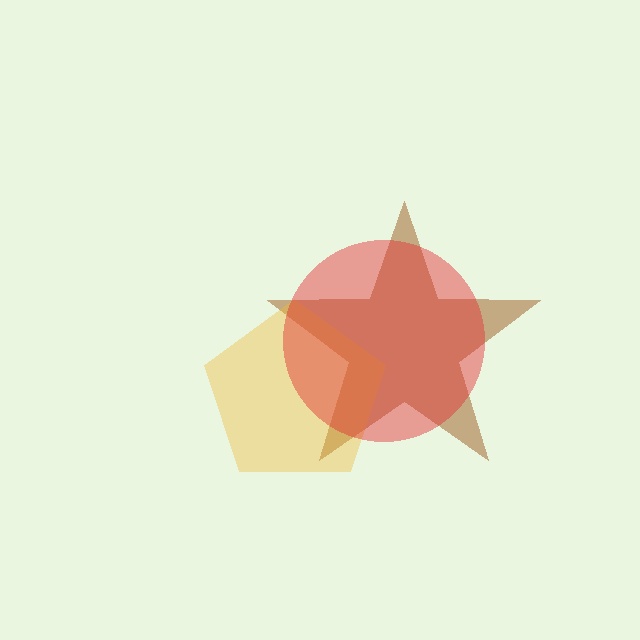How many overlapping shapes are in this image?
There are 3 overlapping shapes in the image.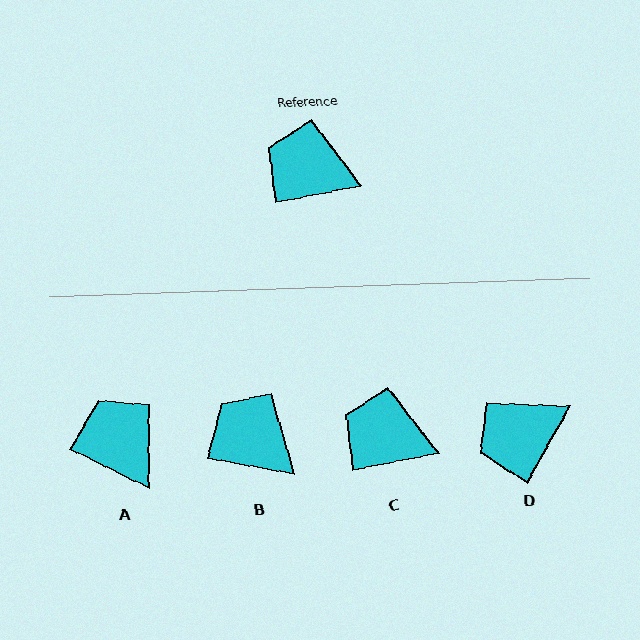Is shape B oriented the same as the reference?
No, it is off by about 21 degrees.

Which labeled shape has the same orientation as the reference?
C.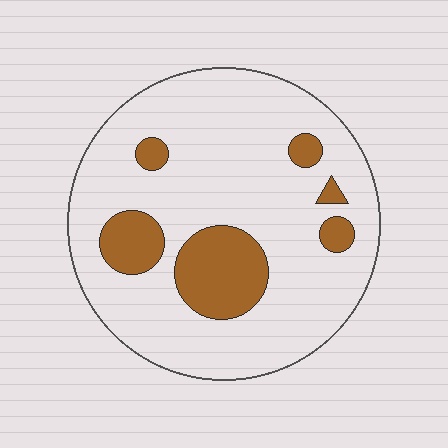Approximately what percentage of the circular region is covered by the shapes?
Approximately 20%.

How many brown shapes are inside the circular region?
6.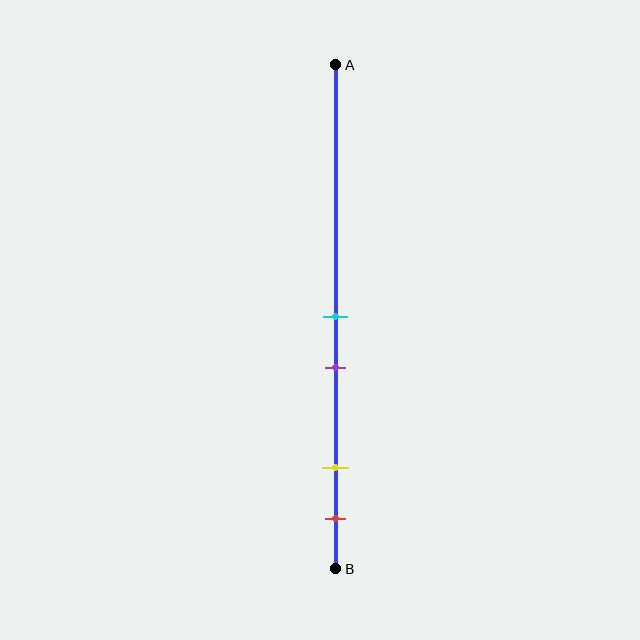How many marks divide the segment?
There are 4 marks dividing the segment.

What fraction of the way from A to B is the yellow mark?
The yellow mark is approximately 80% (0.8) of the way from A to B.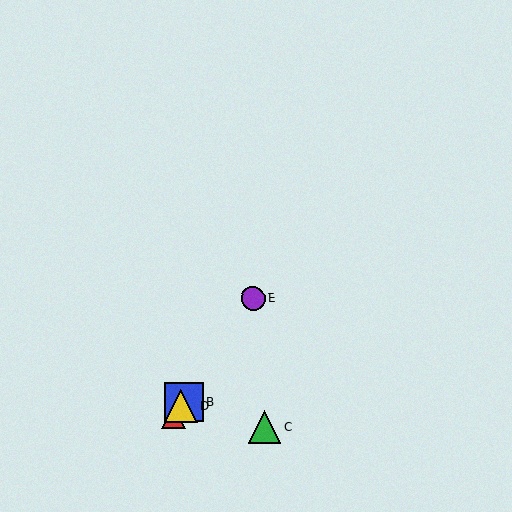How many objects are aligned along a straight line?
4 objects (A, B, D, E) are aligned along a straight line.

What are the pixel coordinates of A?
Object A is at (173, 417).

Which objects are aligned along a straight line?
Objects A, B, D, E are aligned along a straight line.